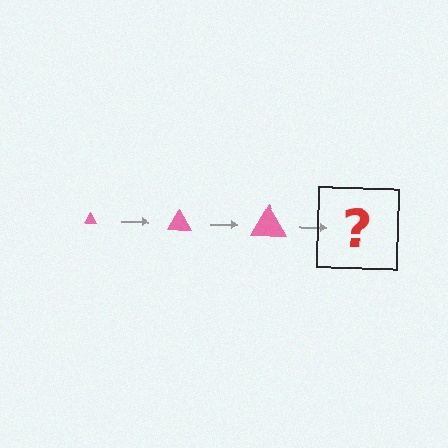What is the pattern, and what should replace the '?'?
The pattern is that the triangle gets progressively larger each step. The '?' should be a pink triangle, larger than the previous one.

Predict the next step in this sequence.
The next step is a pink triangle, larger than the previous one.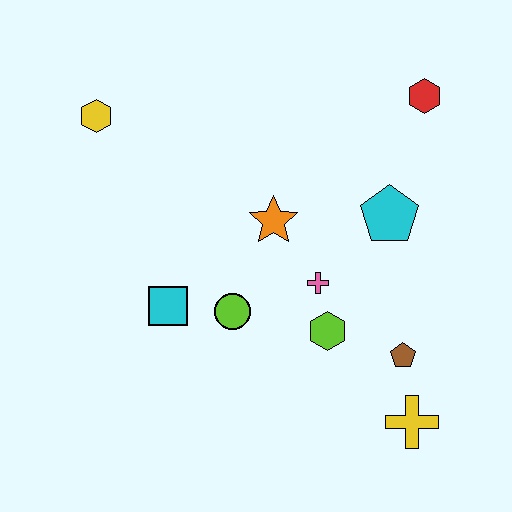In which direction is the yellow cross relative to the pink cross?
The yellow cross is below the pink cross.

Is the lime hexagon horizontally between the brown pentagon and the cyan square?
Yes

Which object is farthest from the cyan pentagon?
The yellow hexagon is farthest from the cyan pentagon.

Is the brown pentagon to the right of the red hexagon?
No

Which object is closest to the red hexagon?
The cyan pentagon is closest to the red hexagon.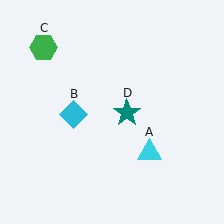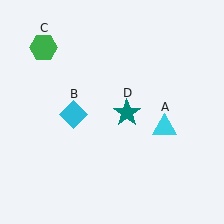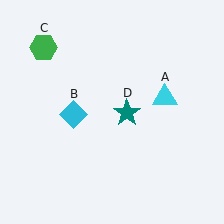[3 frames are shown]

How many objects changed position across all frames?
1 object changed position: cyan triangle (object A).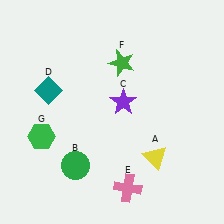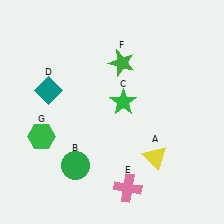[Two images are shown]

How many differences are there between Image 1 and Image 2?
There is 1 difference between the two images.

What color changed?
The star (C) changed from purple in Image 1 to green in Image 2.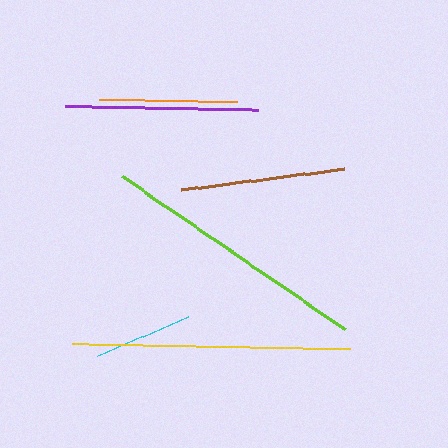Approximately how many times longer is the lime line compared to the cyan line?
The lime line is approximately 2.7 times the length of the cyan line.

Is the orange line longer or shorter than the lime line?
The lime line is longer than the orange line.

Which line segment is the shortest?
The cyan line is the shortest at approximately 99 pixels.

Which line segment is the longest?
The yellow line is the longest at approximately 278 pixels.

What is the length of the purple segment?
The purple segment is approximately 193 pixels long.